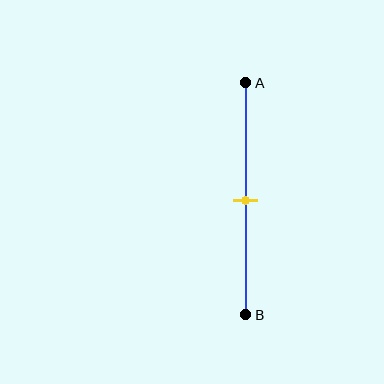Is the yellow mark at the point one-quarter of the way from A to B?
No, the mark is at about 50% from A, not at the 25% one-quarter point.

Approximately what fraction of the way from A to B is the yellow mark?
The yellow mark is approximately 50% of the way from A to B.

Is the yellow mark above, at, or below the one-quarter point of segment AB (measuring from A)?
The yellow mark is below the one-quarter point of segment AB.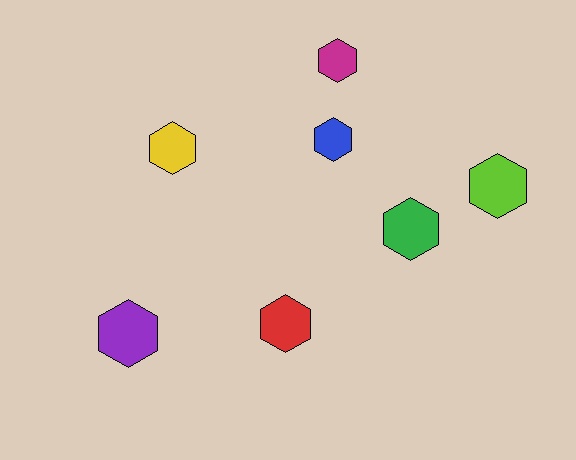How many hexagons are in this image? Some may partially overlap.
There are 7 hexagons.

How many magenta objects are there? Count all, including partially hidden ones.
There is 1 magenta object.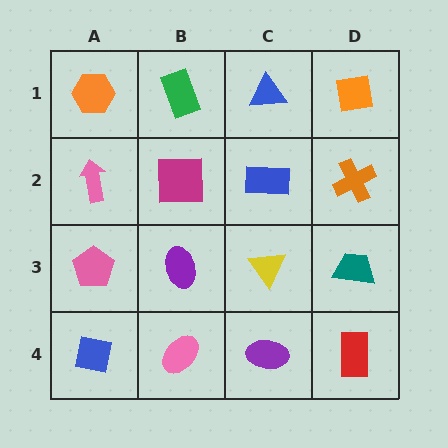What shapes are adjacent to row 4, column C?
A yellow triangle (row 3, column C), a pink ellipse (row 4, column B), a red rectangle (row 4, column D).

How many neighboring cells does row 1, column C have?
3.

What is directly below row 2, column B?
A purple ellipse.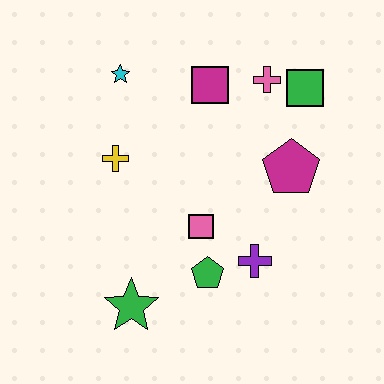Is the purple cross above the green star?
Yes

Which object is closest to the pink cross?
The green square is closest to the pink cross.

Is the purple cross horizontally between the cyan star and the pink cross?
Yes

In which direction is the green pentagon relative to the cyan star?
The green pentagon is below the cyan star.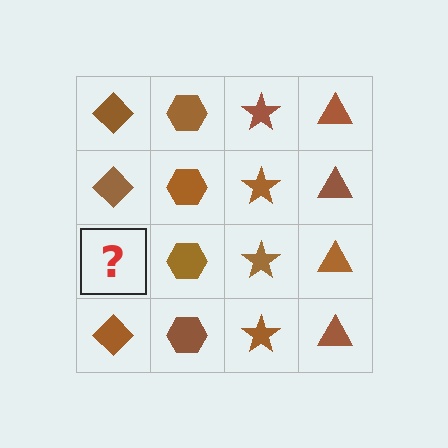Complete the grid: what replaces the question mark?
The question mark should be replaced with a brown diamond.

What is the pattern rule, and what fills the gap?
The rule is that each column has a consistent shape. The gap should be filled with a brown diamond.